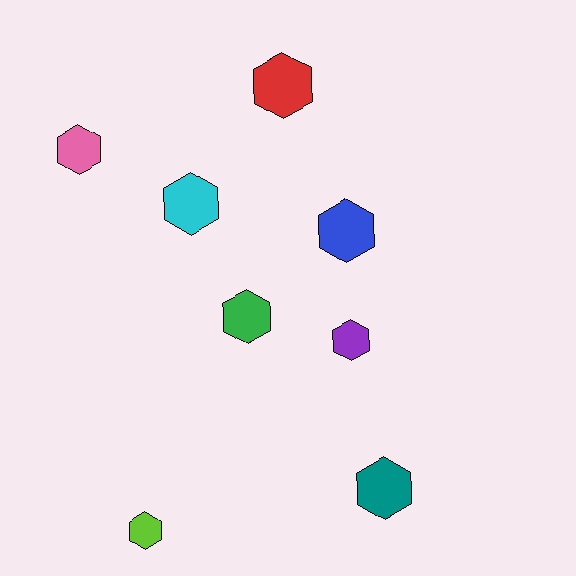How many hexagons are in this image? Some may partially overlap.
There are 8 hexagons.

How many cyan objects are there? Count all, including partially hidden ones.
There is 1 cyan object.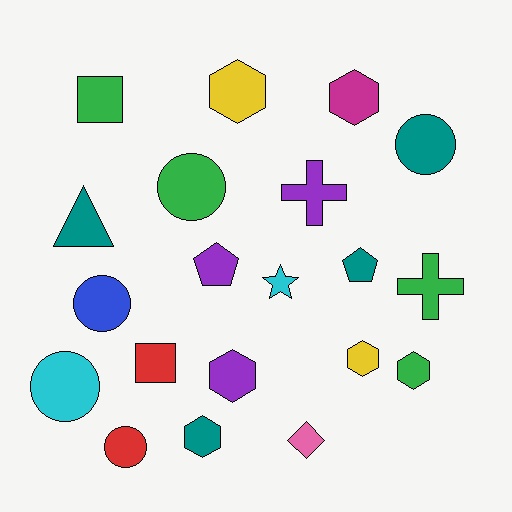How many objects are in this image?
There are 20 objects.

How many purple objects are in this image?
There are 3 purple objects.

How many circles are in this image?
There are 5 circles.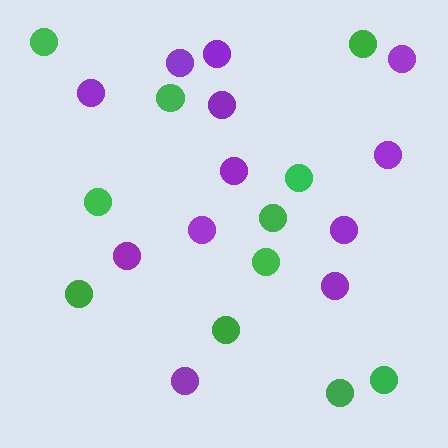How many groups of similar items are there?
There are 2 groups: one group of purple circles (12) and one group of green circles (11).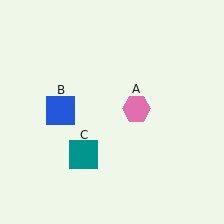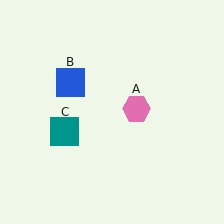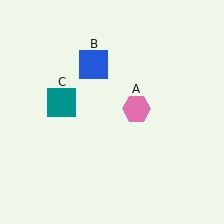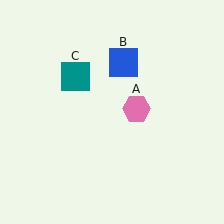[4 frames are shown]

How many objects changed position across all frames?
2 objects changed position: blue square (object B), teal square (object C).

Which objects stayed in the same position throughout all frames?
Pink hexagon (object A) remained stationary.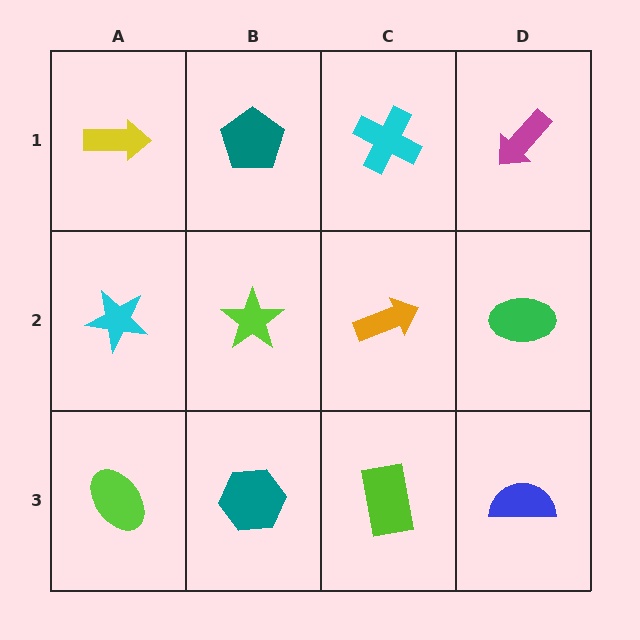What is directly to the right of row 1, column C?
A magenta arrow.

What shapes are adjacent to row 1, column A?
A cyan star (row 2, column A), a teal pentagon (row 1, column B).